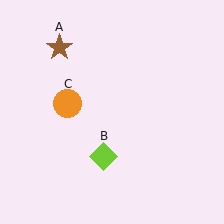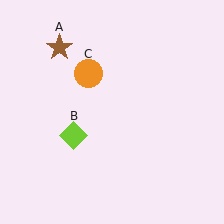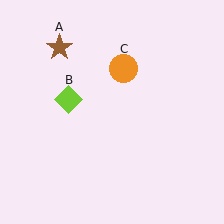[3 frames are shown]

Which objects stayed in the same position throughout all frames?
Brown star (object A) remained stationary.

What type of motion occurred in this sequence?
The lime diamond (object B), orange circle (object C) rotated clockwise around the center of the scene.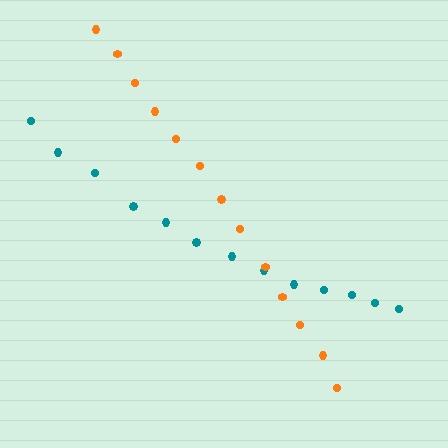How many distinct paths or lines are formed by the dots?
There are 2 distinct paths.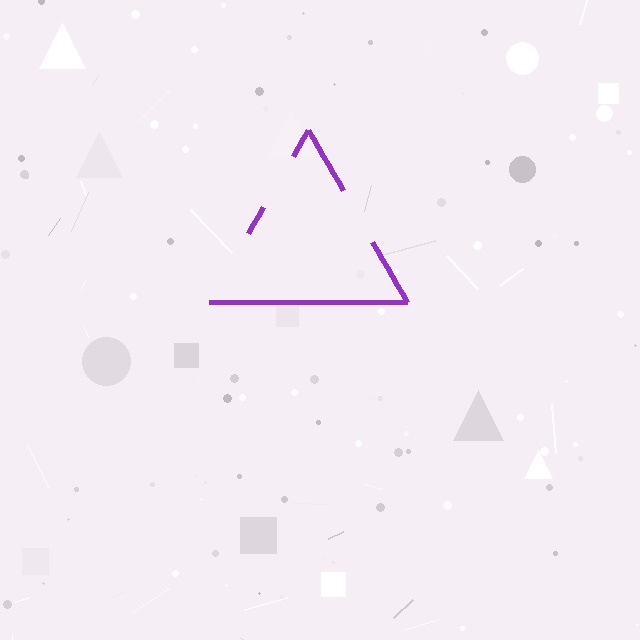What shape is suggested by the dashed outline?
The dashed outline suggests a triangle.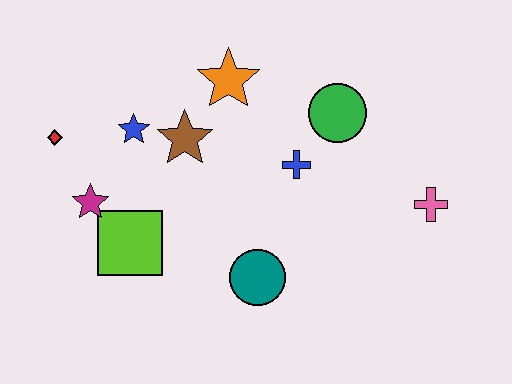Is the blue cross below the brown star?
Yes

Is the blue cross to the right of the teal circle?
Yes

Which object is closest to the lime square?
The magenta star is closest to the lime square.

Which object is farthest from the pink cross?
The red diamond is farthest from the pink cross.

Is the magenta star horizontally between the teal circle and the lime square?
No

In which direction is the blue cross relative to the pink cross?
The blue cross is to the left of the pink cross.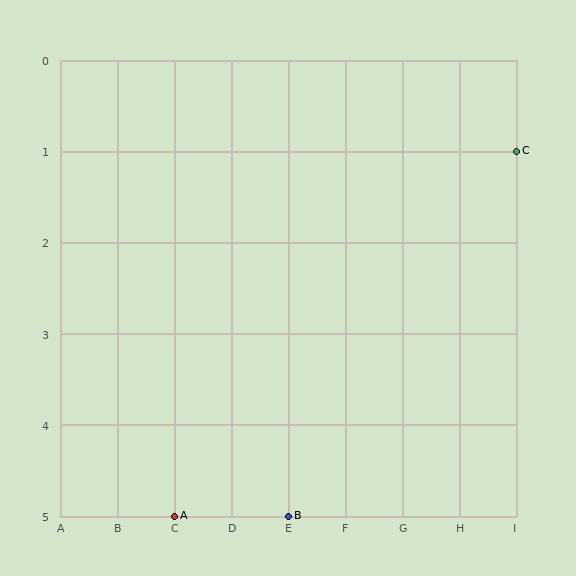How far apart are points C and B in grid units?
Points C and B are 4 columns and 4 rows apart (about 5.7 grid units diagonally).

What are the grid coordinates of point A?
Point A is at grid coordinates (C, 5).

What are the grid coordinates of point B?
Point B is at grid coordinates (E, 5).